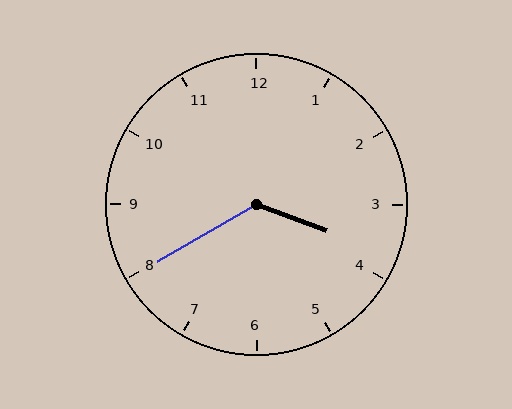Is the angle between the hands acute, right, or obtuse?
It is obtuse.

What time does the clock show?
3:40.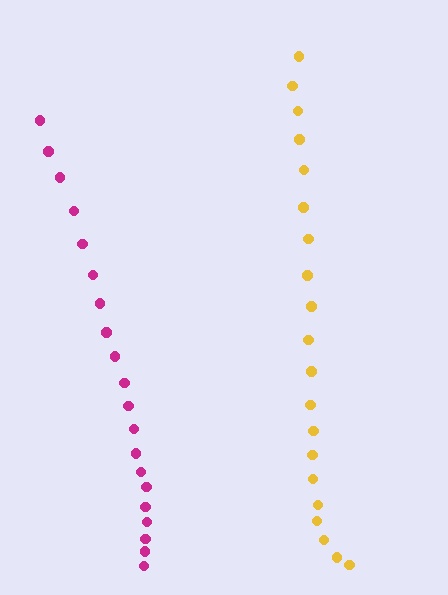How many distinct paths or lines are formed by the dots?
There are 2 distinct paths.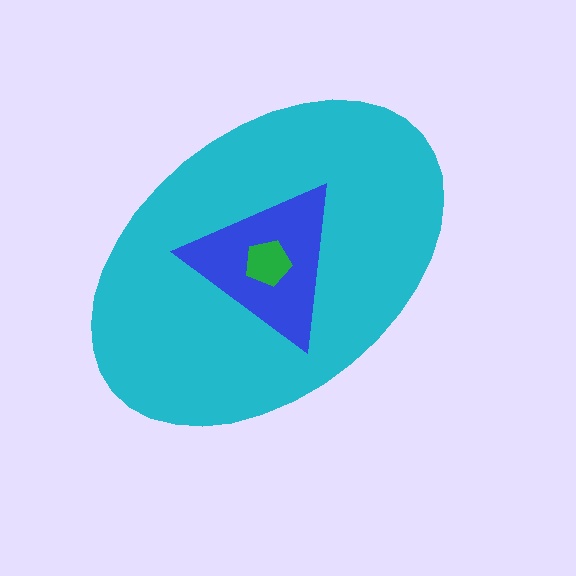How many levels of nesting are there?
3.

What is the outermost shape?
The cyan ellipse.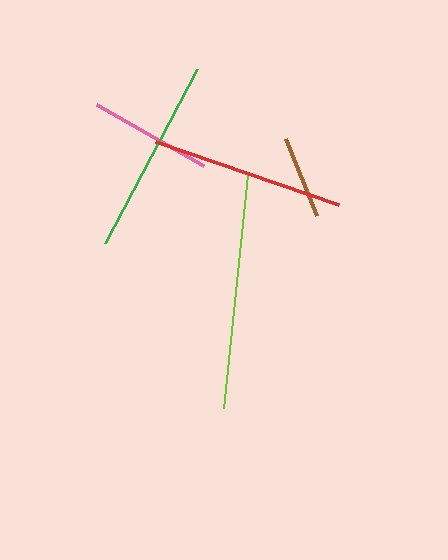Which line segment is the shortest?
The brown line is the shortest at approximately 83 pixels.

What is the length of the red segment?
The red segment is approximately 194 pixels long.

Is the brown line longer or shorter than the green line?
The green line is longer than the brown line.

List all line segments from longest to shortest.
From longest to shortest: lime, green, red, pink, brown.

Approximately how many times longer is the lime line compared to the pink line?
The lime line is approximately 1.9 times the length of the pink line.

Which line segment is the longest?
The lime line is the longest at approximately 234 pixels.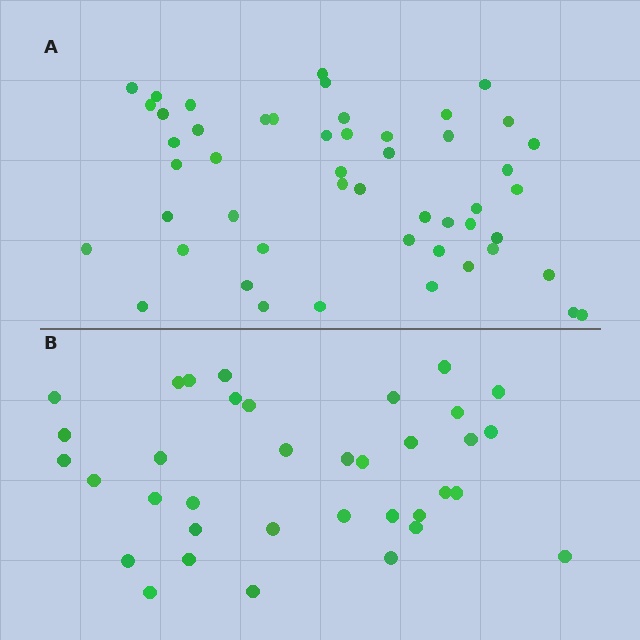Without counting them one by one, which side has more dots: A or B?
Region A (the top region) has more dots.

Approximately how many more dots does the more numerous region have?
Region A has approximately 15 more dots than region B.